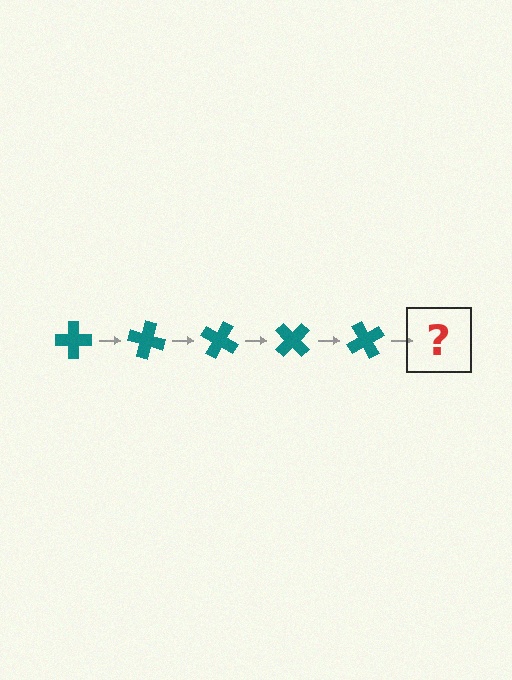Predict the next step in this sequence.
The next step is a teal cross rotated 75 degrees.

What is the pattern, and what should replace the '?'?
The pattern is that the cross rotates 15 degrees each step. The '?' should be a teal cross rotated 75 degrees.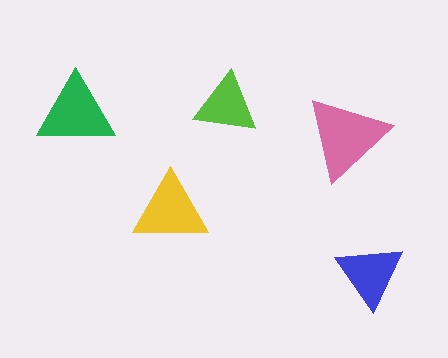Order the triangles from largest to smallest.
the pink one, the green one, the yellow one, the blue one, the lime one.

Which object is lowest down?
The blue triangle is bottommost.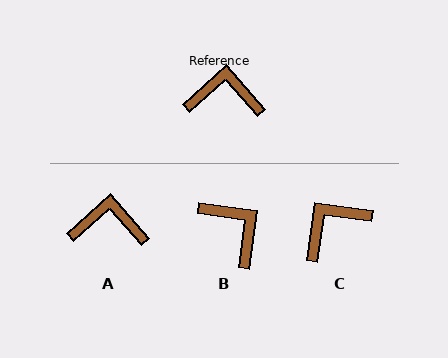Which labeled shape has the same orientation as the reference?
A.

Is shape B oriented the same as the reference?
No, it is off by about 50 degrees.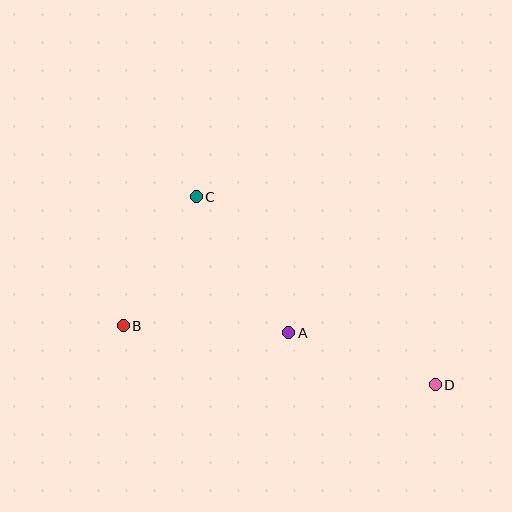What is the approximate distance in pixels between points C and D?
The distance between C and D is approximately 304 pixels.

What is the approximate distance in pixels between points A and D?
The distance between A and D is approximately 155 pixels.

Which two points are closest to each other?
Points B and C are closest to each other.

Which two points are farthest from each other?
Points B and D are farthest from each other.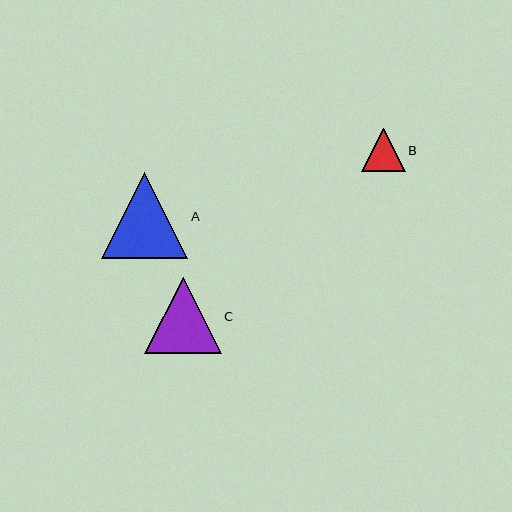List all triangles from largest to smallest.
From largest to smallest: A, C, B.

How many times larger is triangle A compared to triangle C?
Triangle A is approximately 1.1 times the size of triangle C.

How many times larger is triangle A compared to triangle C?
Triangle A is approximately 1.1 times the size of triangle C.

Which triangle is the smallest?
Triangle B is the smallest with a size of approximately 43 pixels.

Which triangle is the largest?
Triangle A is the largest with a size of approximately 86 pixels.